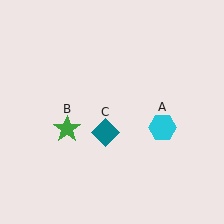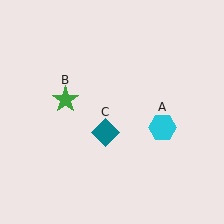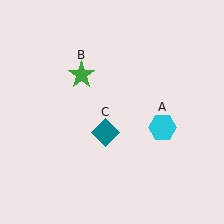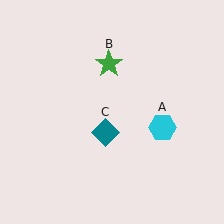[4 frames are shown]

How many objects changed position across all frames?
1 object changed position: green star (object B).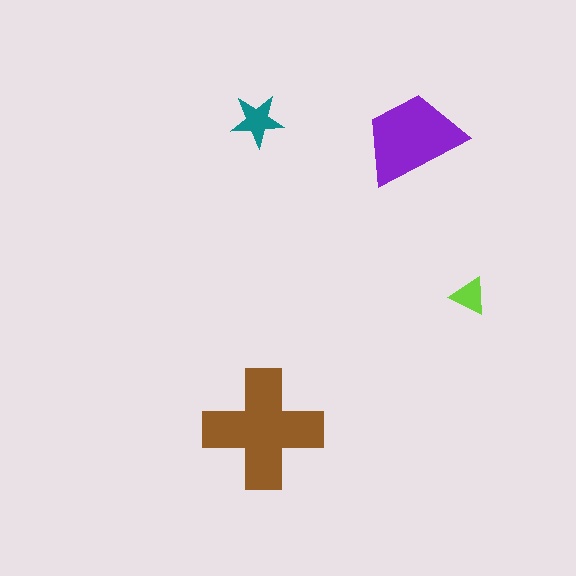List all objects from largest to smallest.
The brown cross, the purple trapezoid, the teal star, the lime triangle.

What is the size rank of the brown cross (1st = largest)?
1st.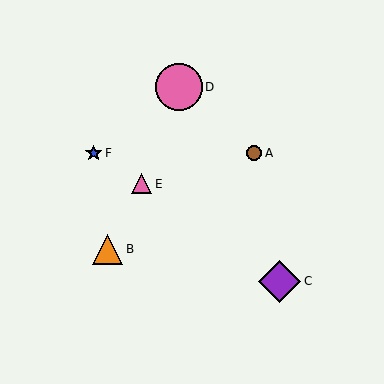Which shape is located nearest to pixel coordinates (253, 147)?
The brown circle (labeled A) at (254, 153) is nearest to that location.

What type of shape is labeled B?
Shape B is an orange triangle.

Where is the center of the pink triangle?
The center of the pink triangle is at (142, 184).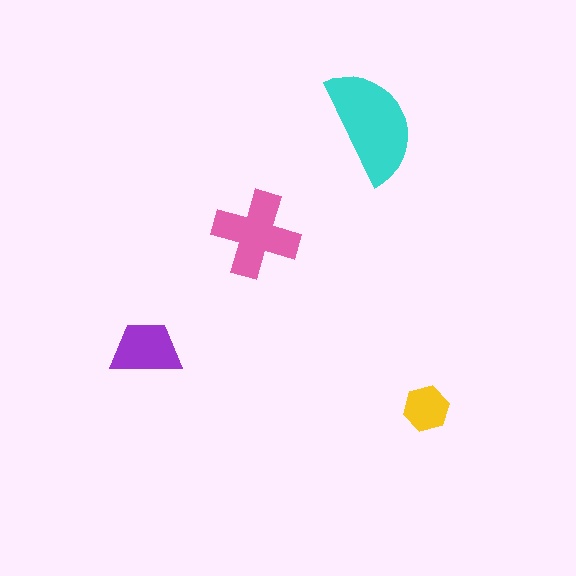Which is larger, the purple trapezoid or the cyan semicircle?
The cyan semicircle.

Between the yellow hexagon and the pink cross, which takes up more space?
The pink cross.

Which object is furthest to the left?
The purple trapezoid is leftmost.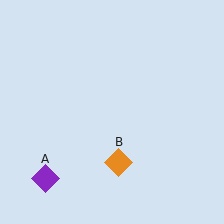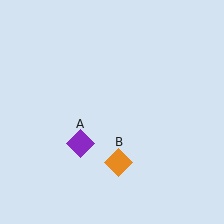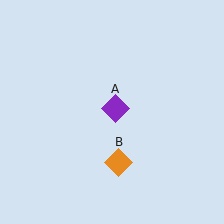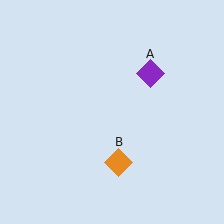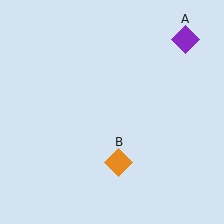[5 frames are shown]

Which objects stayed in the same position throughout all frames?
Orange diamond (object B) remained stationary.